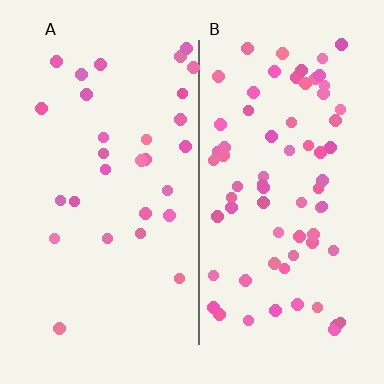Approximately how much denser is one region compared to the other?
Approximately 2.5× — region B over region A.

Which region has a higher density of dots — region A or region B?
B (the right).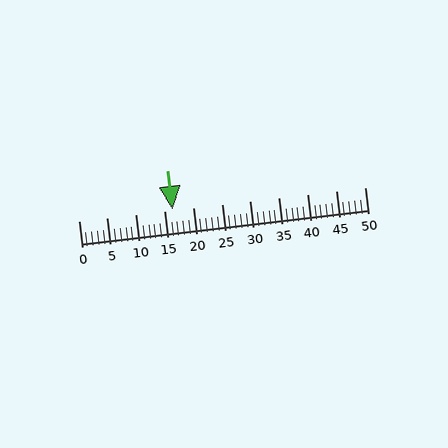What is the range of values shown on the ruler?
The ruler shows values from 0 to 50.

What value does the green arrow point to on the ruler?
The green arrow points to approximately 16.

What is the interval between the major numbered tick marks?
The major tick marks are spaced 5 units apart.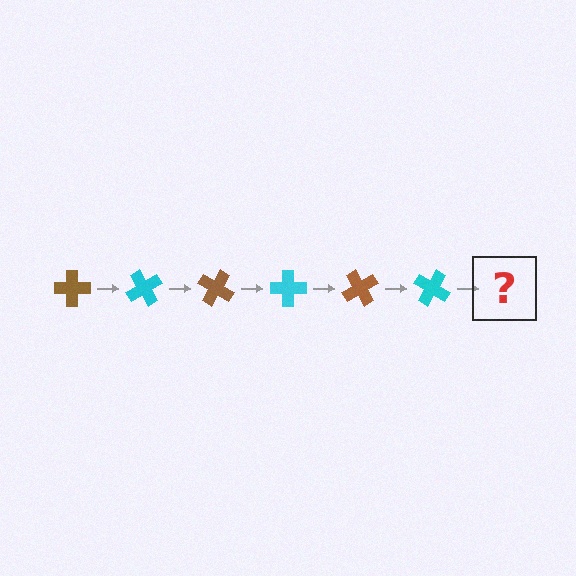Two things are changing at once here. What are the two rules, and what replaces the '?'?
The two rules are that it rotates 60 degrees each step and the color cycles through brown and cyan. The '?' should be a brown cross, rotated 360 degrees from the start.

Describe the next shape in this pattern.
It should be a brown cross, rotated 360 degrees from the start.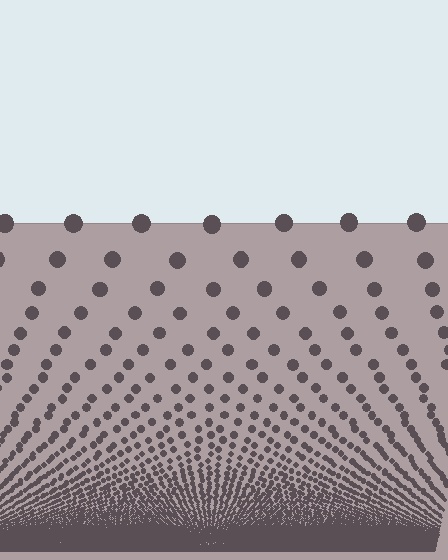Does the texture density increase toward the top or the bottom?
Density increases toward the bottom.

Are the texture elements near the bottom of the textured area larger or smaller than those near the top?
Smaller. The gradient is inverted — elements near the bottom are smaller and denser.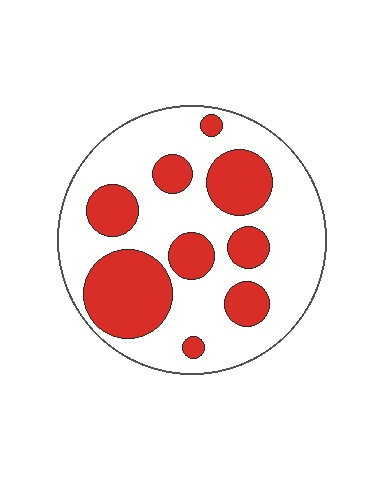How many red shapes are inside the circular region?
9.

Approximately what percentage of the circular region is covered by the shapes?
Approximately 35%.